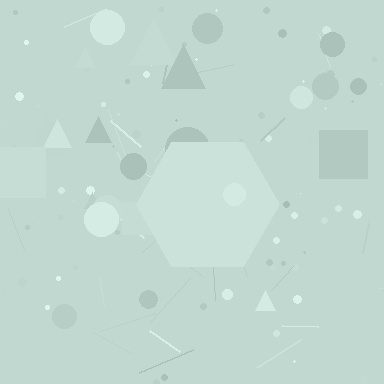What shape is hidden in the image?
A hexagon is hidden in the image.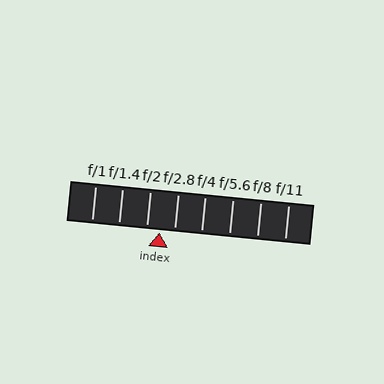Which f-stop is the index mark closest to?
The index mark is closest to f/2.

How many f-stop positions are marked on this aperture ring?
There are 8 f-stop positions marked.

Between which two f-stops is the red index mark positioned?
The index mark is between f/2 and f/2.8.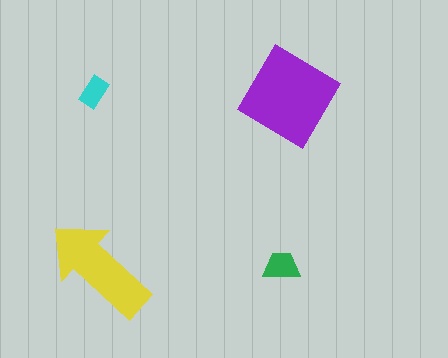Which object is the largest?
The purple diamond.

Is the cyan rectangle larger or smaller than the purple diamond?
Smaller.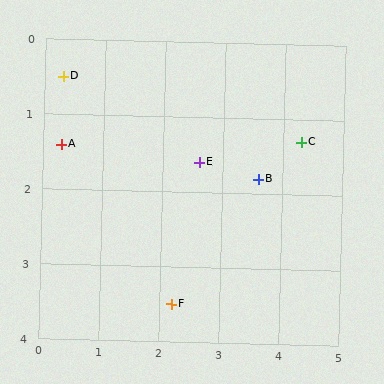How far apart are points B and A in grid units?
Points B and A are about 3.3 grid units apart.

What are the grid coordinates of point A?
Point A is at approximately (0.3, 1.4).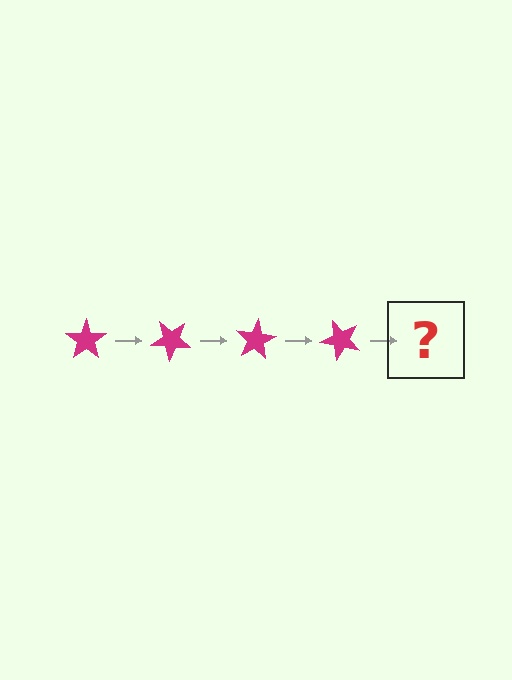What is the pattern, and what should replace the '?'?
The pattern is that the star rotates 40 degrees each step. The '?' should be a magenta star rotated 160 degrees.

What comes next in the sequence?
The next element should be a magenta star rotated 160 degrees.